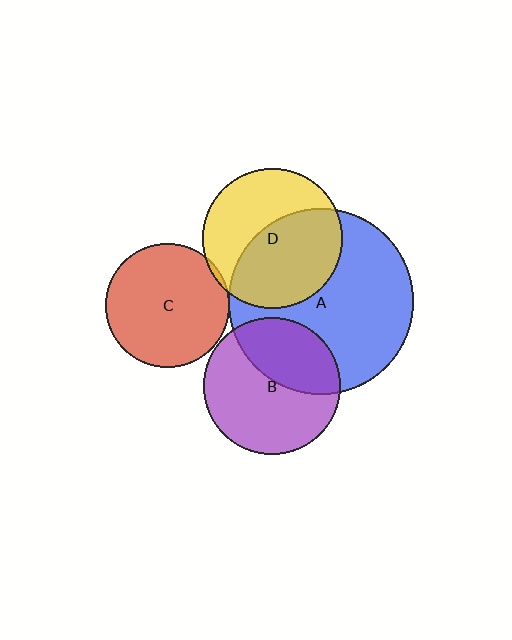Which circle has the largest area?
Circle A (blue).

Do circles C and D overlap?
Yes.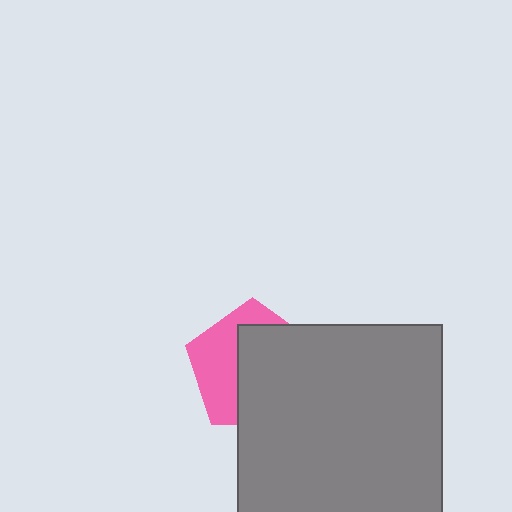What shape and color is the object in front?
The object in front is a gray square.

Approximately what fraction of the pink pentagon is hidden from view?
Roughly 59% of the pink pentagon is hidden behind the gray square.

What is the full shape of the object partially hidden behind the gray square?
The partially hidden object is a pink pentagon.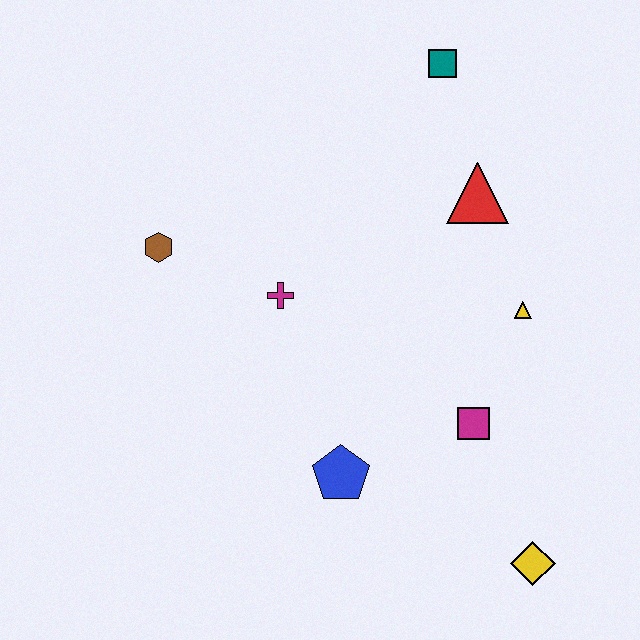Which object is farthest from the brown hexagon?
The yellow diamond is farthest from the brown hexagon.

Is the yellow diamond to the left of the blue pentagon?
No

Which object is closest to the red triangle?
The yellow triangle is closest to the red triangle.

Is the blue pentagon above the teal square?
No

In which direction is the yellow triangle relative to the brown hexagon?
The yellow triangle is to the right of the brown hexagon.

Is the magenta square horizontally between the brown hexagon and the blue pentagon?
No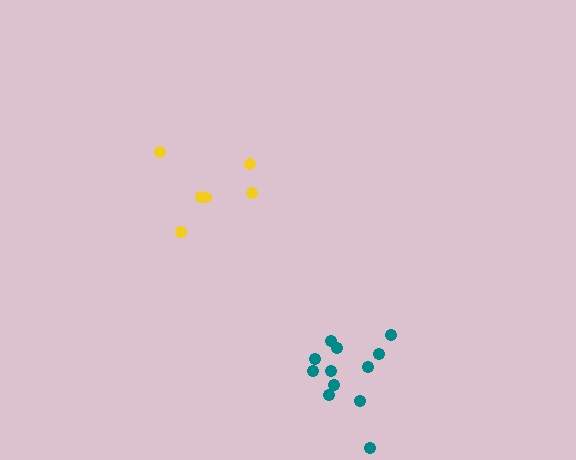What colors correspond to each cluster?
The clusters are colored: yellow, teal.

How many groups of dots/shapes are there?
There are 2 groups.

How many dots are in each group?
Group 1: 6 dots, Group 2: 12 dots (18 total).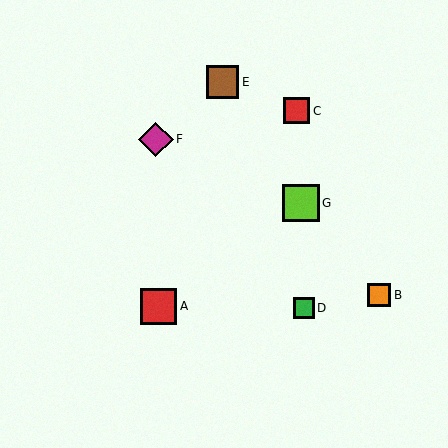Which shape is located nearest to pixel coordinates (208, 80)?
The brown square (labeled E) at (223, 82) is nearest to that location.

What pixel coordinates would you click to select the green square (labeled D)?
Click at (304, 308) to select the green square D.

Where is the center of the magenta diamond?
The center of the magenta diamond is at (156, 139).